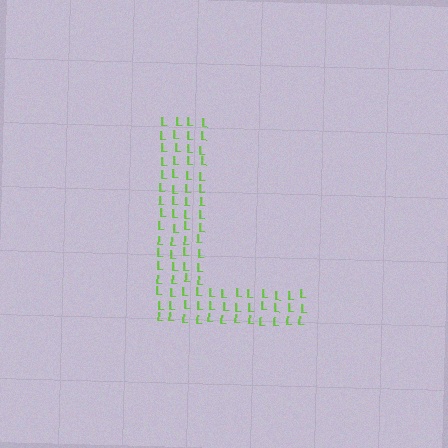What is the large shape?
The large shape is the letter L.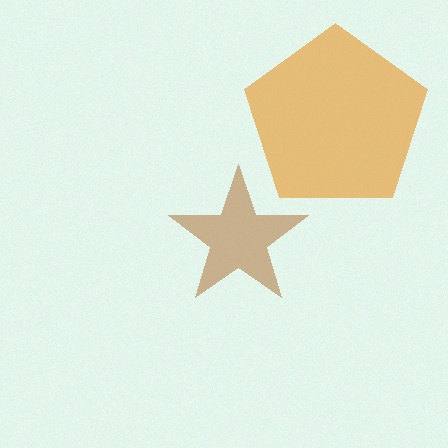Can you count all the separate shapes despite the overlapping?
Yes, there are 2 separate shapes.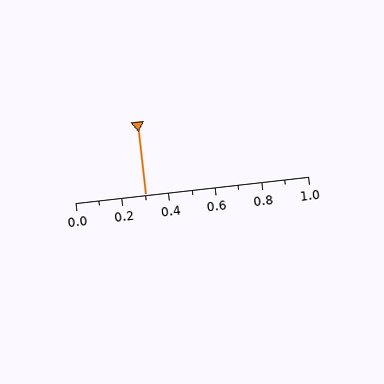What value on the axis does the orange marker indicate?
The marker indicates approximately 0.3.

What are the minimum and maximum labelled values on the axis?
The axis runs from 0.0 to 1.0.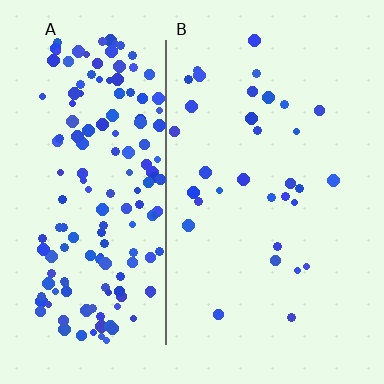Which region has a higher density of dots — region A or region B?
A (the left).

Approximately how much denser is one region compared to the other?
Approximately 5.3× — region A over region B.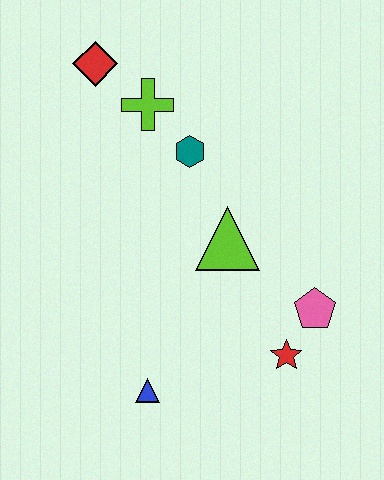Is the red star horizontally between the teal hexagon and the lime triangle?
No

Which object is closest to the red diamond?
The lime cross is closest to the red diamond.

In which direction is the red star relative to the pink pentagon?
The red star is below the pink pentagon.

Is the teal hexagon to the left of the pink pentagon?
Yes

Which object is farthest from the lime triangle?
The red diamond is farthest from the lime triangle.